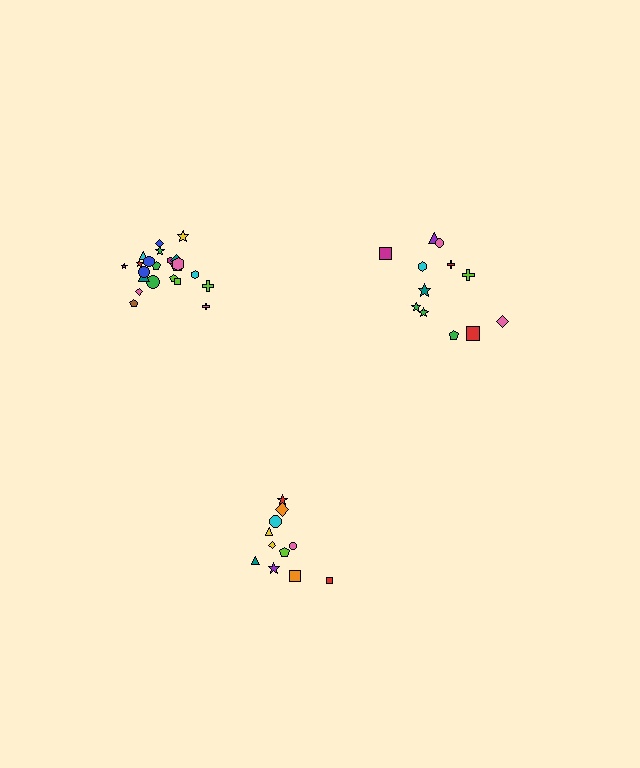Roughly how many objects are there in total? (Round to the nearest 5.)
Roughly 45 objects in total.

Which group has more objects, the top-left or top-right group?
The top-left group.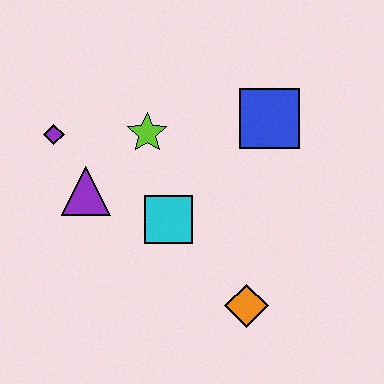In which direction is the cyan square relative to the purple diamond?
The cyan square is to the right of the purple diamond.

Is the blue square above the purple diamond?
Yes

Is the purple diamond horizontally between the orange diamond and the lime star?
No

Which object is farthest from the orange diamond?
The purple diamond is farthest from the orange diamond.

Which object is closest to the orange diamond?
The cyan square is closest to the orange diamond.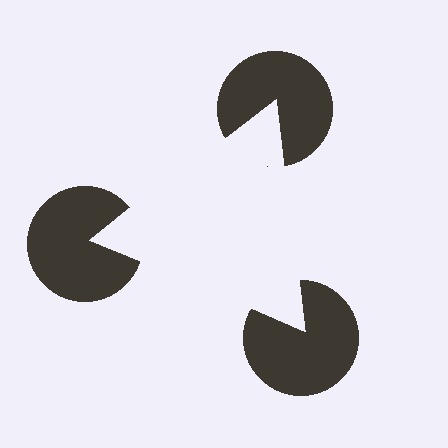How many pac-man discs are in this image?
There are 3 — one at each vertex of the illusory triangle.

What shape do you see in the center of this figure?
An illusory triangle — its edges are inferred from the aligned wedge cuts in the pac-man discs, not physically drawn.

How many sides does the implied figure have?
3 sides.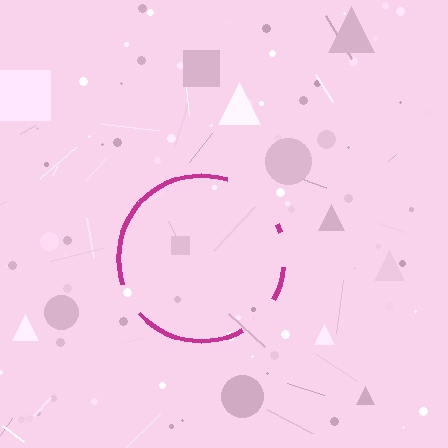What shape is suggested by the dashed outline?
The dashed outline suggests a circle.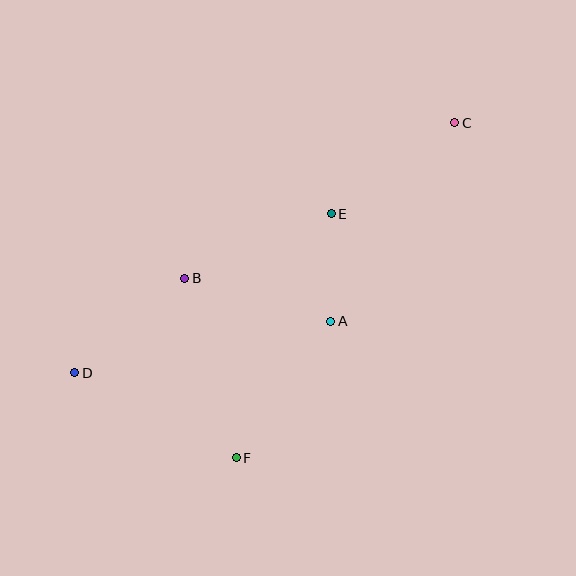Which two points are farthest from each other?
Points C and D are farthest from each other.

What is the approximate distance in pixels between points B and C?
The distance between B and C is approximately 311 pixels.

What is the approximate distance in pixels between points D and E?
The distance between D and E is approximately 302 pixels.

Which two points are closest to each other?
Points A and E are closest to each other.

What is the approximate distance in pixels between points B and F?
The distance between B and F is approximately 187 pixels.